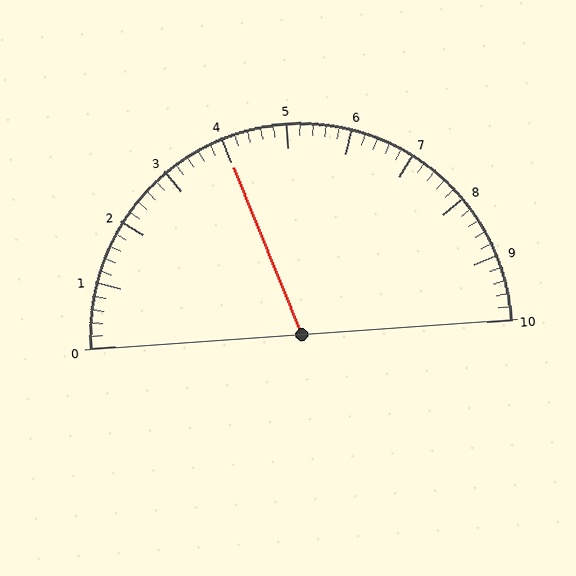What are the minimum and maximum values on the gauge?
The gauge ranges from 0 to 10.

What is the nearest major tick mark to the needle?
The nearest major tick mark is 4.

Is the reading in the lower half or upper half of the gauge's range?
The reading is in the lower half of the range (0 to 10).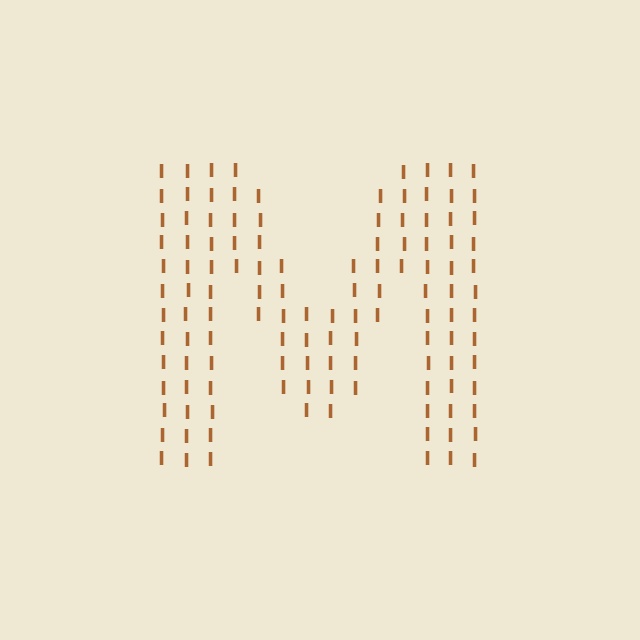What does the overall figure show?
The overall figure shows the letter M.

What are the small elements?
The small elements are letter I's.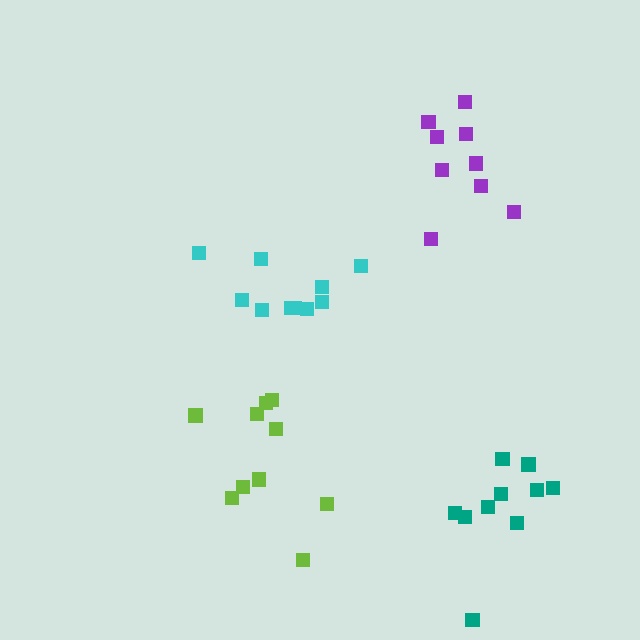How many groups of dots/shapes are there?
There are 4 groups.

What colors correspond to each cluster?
The clusters are colored: lime, teal, purple, cyan.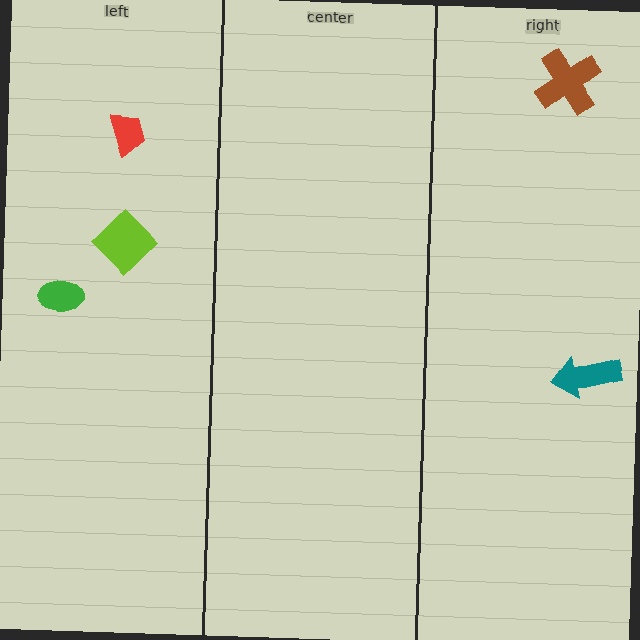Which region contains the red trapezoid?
The left region.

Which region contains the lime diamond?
The left region.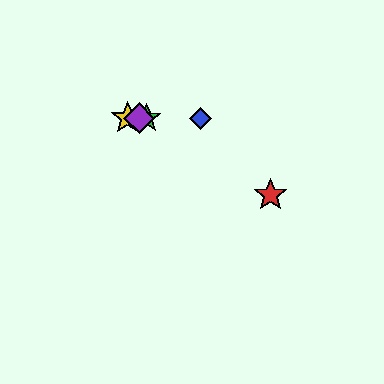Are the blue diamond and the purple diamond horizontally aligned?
Yes, both are at y≈118.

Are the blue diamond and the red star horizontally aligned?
No, the blue diamond is at y≈118 and the red star is at y≈195.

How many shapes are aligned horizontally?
4 shapes (the blue diamond, the green star, the yellow star, the purple diamond) are aligned horizontally.